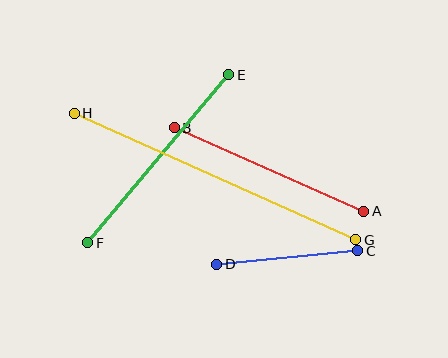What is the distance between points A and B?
The distance is approximately 207 pixels.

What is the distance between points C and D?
The distance is approximately 142 pixels.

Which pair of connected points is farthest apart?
Points G and H are farthest apart.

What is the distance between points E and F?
The distance is approximately 219 pixels.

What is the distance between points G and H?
The distance is approximately 309 pixels.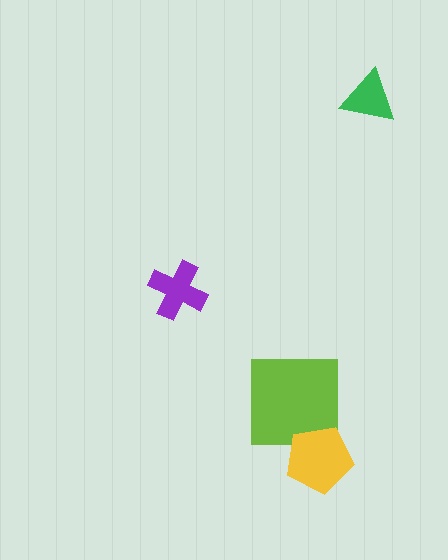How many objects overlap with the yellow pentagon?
1 object overlaps with the yellow pentagon.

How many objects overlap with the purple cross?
0 objects overlap with the purple cross.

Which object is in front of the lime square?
The yellow pentagon is in front of the lime square.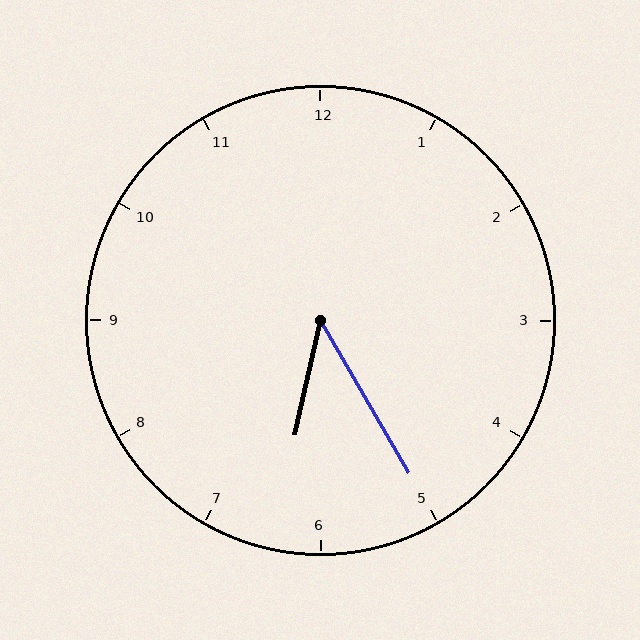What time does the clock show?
6:25.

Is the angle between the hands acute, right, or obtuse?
It is acute.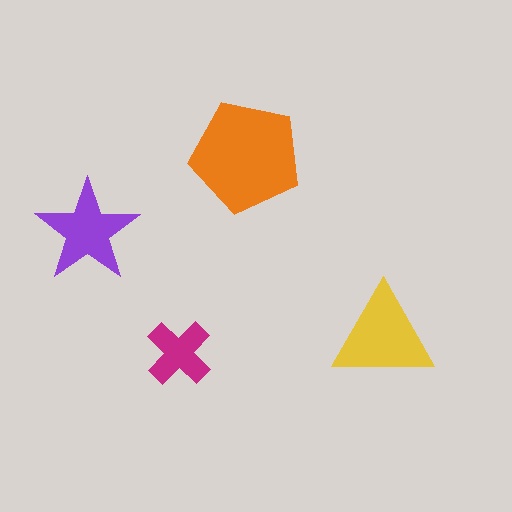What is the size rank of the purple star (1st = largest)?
3rd.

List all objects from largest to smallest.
The orange pentagon, the yellow triangle, the purple star, the magenta cross.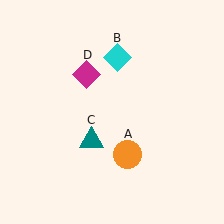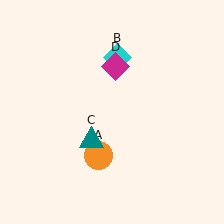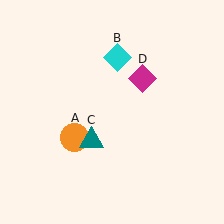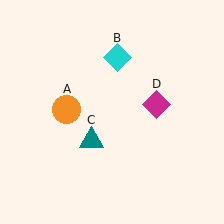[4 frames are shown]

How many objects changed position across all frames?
2 objects changed position: orange circle (object A), magenta diamond (object D).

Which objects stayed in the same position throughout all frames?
Cyan diamond (object B) and teal triangle (object C) remained stationary.